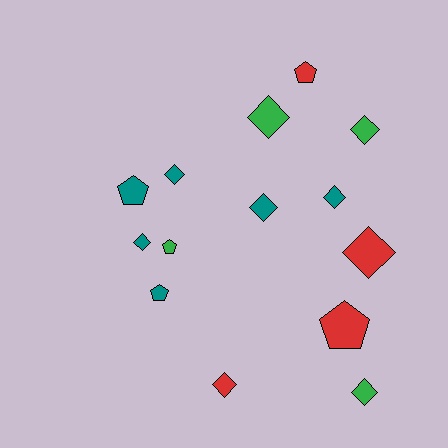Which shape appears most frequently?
Diamond, with 9 objects.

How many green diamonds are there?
There are 3 green diamonds.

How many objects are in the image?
There are 14 objects.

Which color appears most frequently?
Teal, with 6 objects.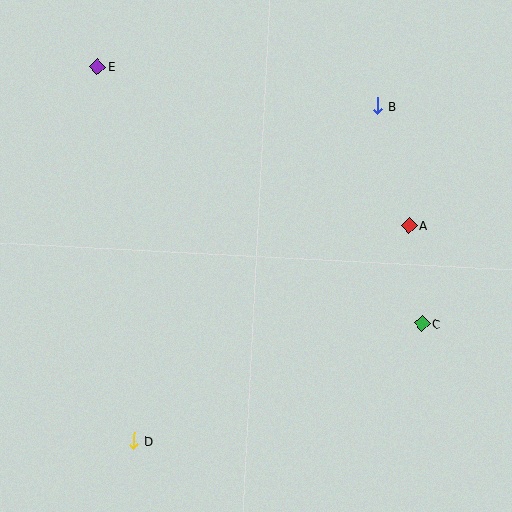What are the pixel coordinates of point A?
Point A is at (409, 225).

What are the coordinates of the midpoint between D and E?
The midpoint between D and E is at (116, 254).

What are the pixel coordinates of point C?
Point C is at (422, 323).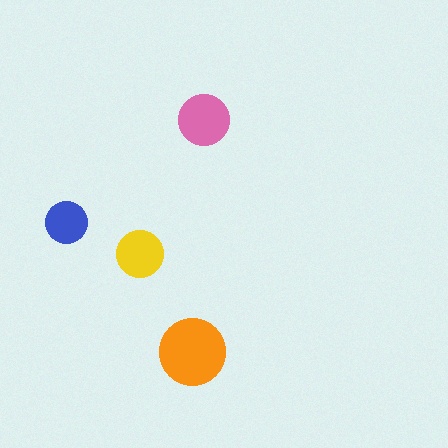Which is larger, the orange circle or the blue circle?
The orange one.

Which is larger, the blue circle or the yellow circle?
The yellow one.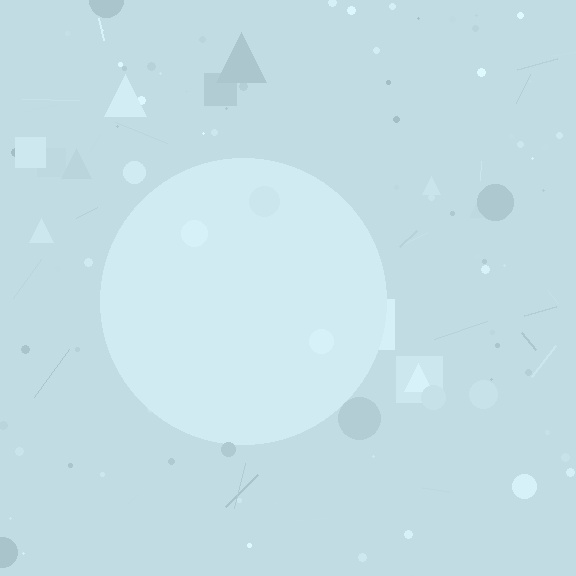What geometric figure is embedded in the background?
A circle is embedded in the background.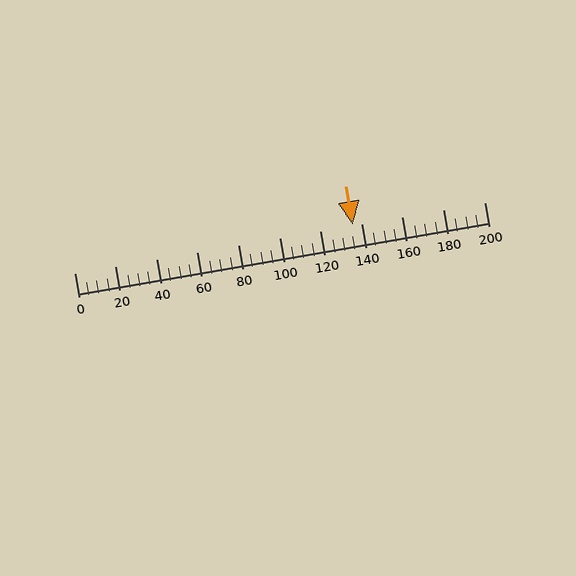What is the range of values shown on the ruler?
The ruler shows values from 0 to 200.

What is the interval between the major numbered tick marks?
The major tick marks are spaced 20 units apart.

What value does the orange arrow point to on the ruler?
The orange arrow points to approximately 136.